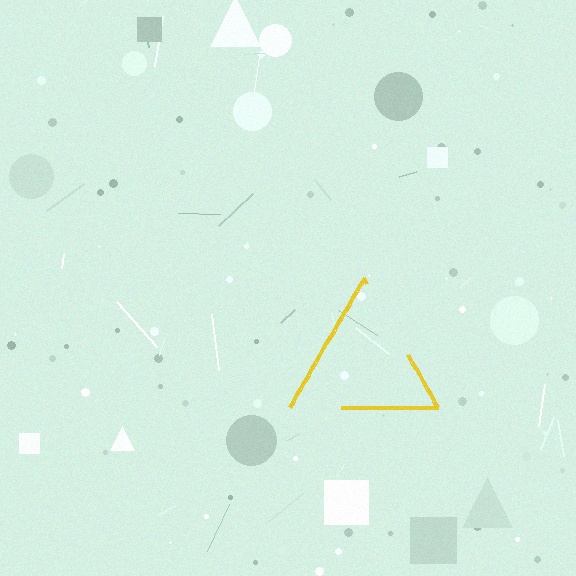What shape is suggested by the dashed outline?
The dashed outline suggests a triangle.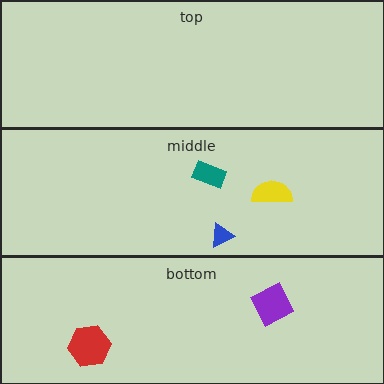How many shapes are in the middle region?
3.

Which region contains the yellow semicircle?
The middle region.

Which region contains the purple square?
The bottom region.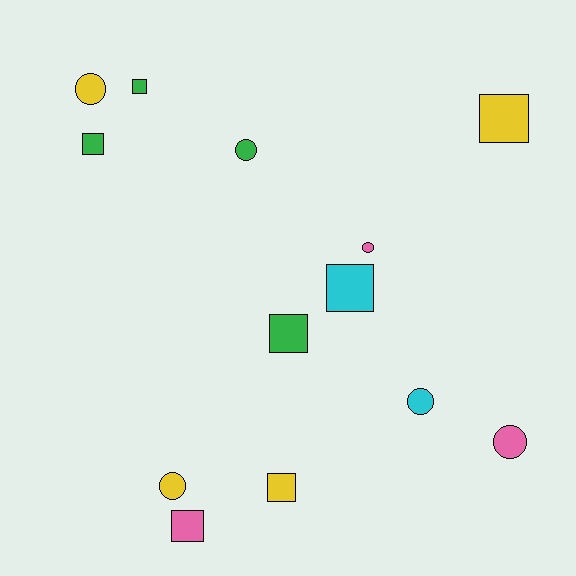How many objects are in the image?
There are 13 objects.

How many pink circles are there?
There are 2 pink circles.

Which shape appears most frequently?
Square, with 7 objects.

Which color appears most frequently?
Yellow, with 4 objects.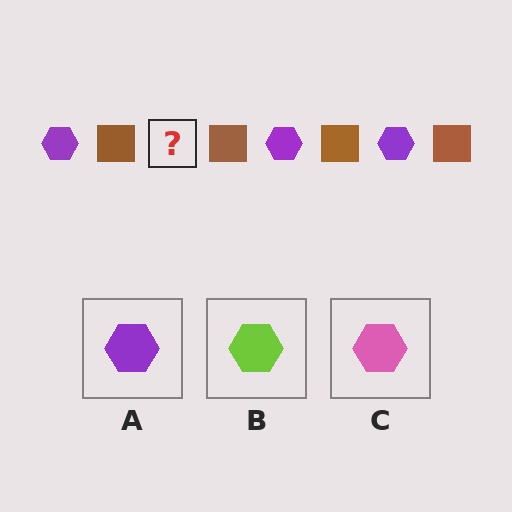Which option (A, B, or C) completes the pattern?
A.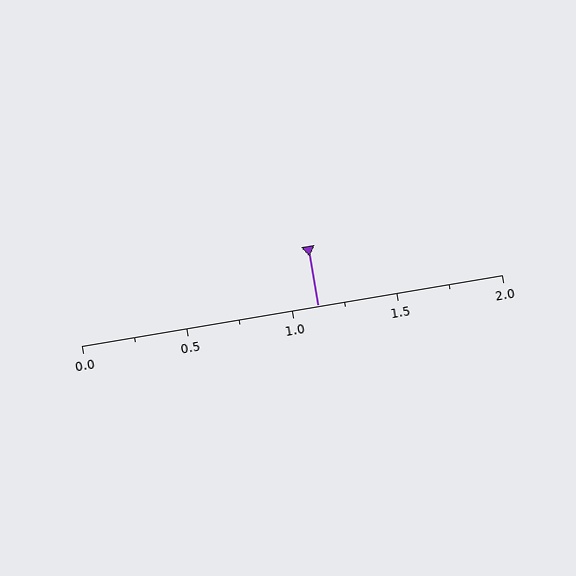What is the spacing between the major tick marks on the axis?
The major ticks are spaced 0.5 apart.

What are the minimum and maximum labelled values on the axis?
The axis runs from 0.0 to 2.0.